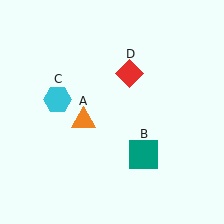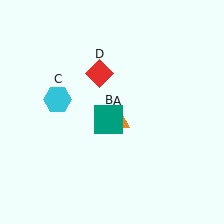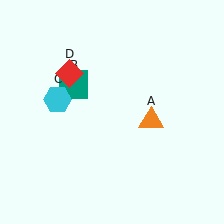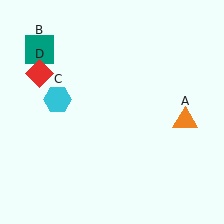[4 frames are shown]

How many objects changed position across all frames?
3 objects changed position: orange triangle (object A), teal square (object B), red diamond (object D).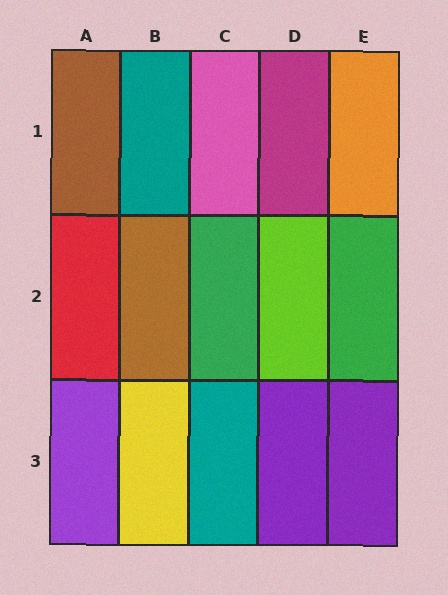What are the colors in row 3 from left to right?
Purple, yellow, teal, purple, purple.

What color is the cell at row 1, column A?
Brown.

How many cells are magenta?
1 cell is magenta.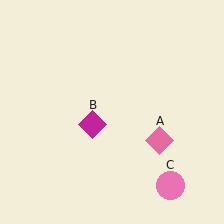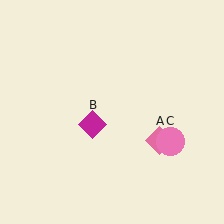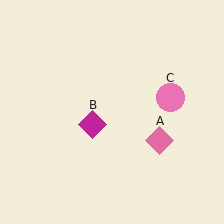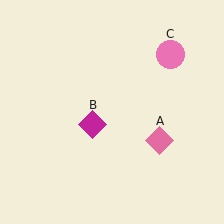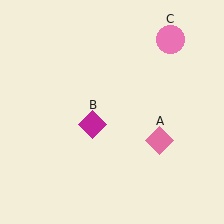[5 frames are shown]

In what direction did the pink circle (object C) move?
The pink circle (object C) moved up.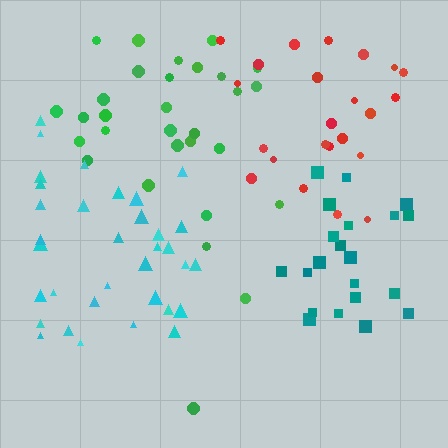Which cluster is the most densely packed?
Cyan.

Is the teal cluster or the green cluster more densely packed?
Teal.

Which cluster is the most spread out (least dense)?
Green.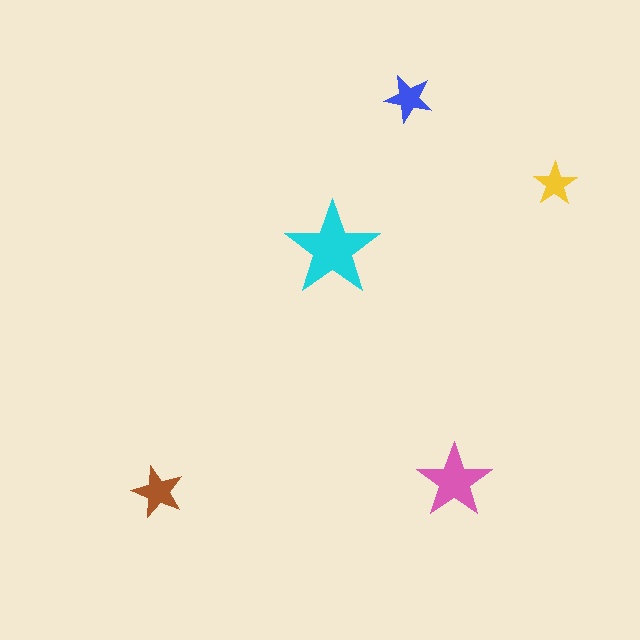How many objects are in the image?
There are 5 objects in the image.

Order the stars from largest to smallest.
the cyan one, the pink one, the brown one, the blue one, the yellow one.